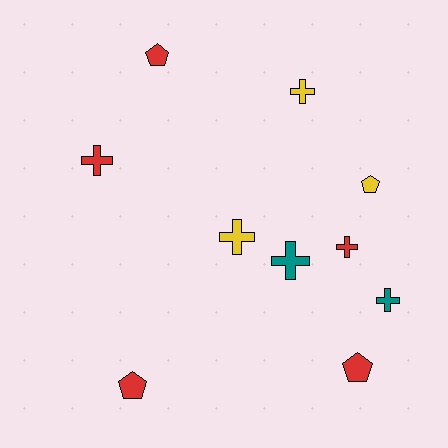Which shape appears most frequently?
Cross, with 6 objects.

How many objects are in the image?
There are 10 objects.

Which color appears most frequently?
Red, with 5 objects.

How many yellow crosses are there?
There are 2 yellow crosses.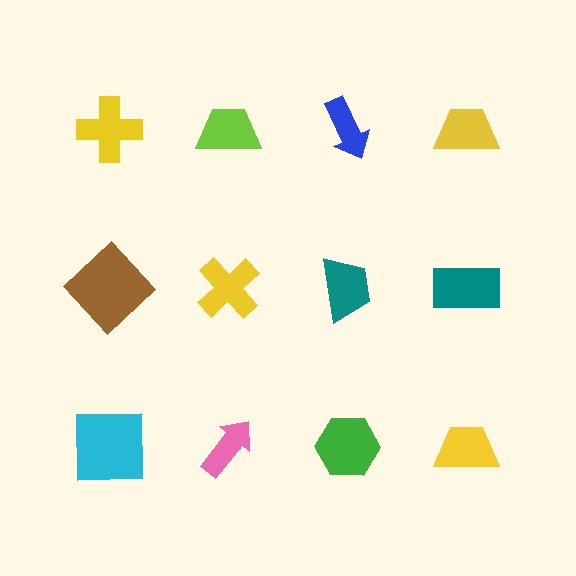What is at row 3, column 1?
A cyan square.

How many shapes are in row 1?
4 shapes.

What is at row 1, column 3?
A blue arrow.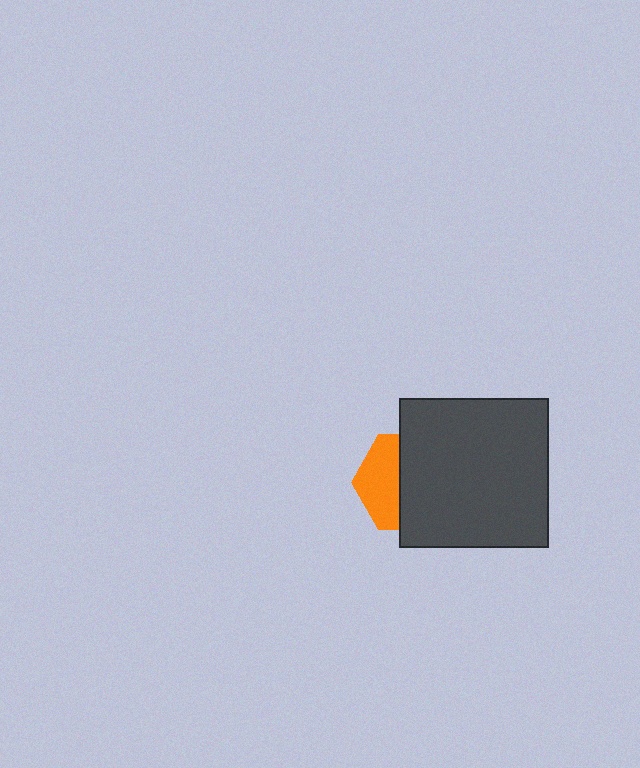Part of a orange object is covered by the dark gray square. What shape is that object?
It is a hexagon.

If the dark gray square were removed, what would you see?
You would see the complete orange hexagon.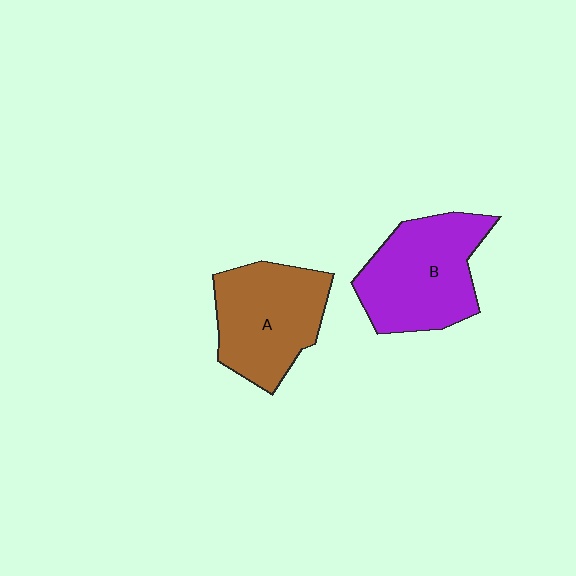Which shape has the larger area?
Shape B (purple).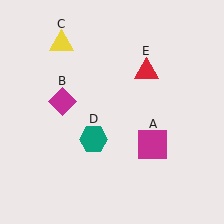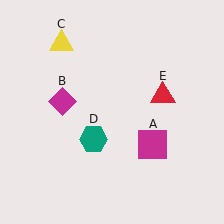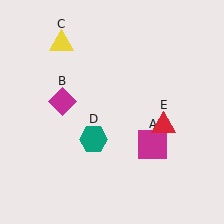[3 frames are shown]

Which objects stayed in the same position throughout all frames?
Magenta square (object A) and magenta diamond (object B) and yellow triangle (object C) and teal hexagon (object D) remained stationary.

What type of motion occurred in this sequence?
The red triangle (object E) rotated clockwise around the center of the scene.